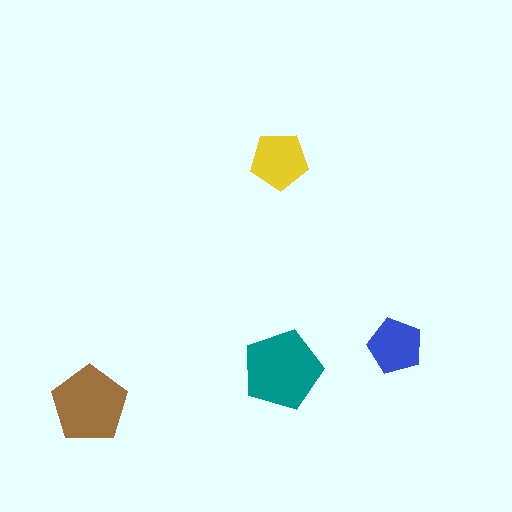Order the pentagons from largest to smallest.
the teal one, the brown one, the yellow one, the blue one.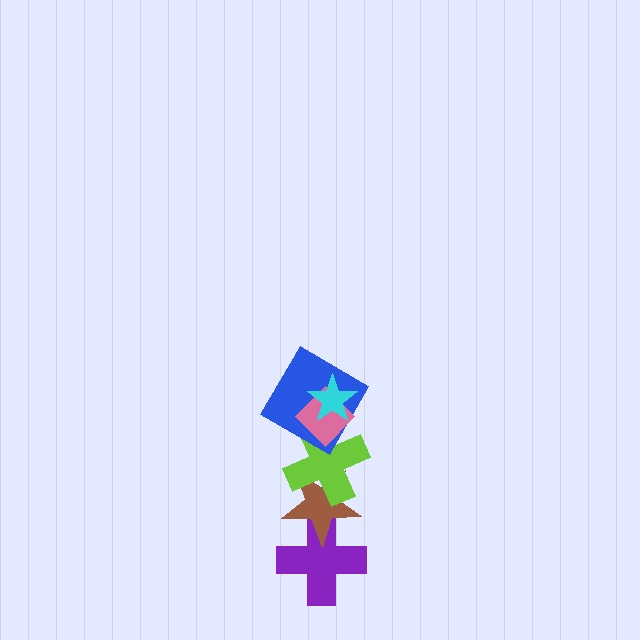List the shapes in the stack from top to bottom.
From top to bottom: the cyan star, the pink diamond, the blue diamond, the lime cross, the brown star, the purple cross.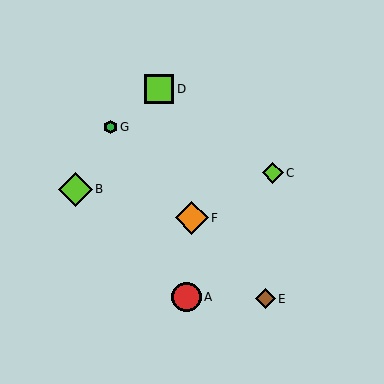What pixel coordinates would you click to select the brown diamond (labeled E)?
Click at (265, 299) to select the brown diamond E.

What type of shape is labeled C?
Shape C is a lime diamond.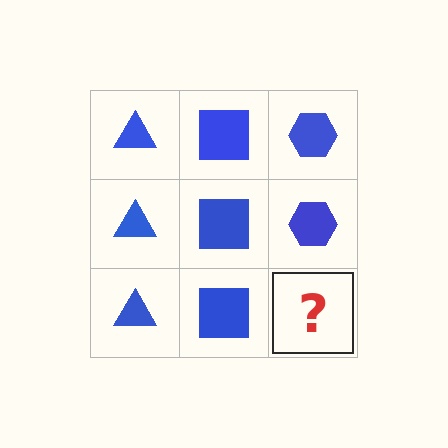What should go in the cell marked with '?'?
The missing cell should contain a blue hexagon.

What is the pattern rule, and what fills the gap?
The rule is that each column has a consistent shape. The gap should be filled with a blue hexagon.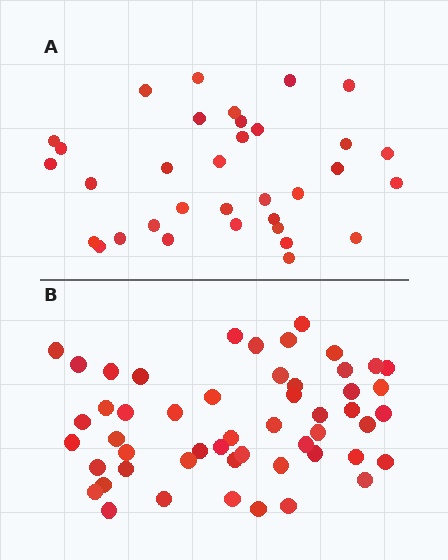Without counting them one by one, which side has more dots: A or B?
Region B (the bottom region) has more dots.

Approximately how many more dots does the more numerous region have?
Region B has approximately 20 more dots than region A.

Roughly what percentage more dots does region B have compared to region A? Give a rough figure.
About 55% more.